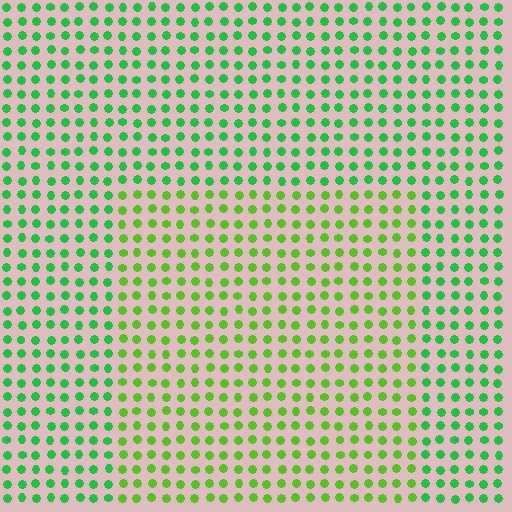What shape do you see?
I see a rectangle.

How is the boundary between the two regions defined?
The boundary is defined purely by a slight shift in hue (about 33 degrees). Spacing, size, and orientation are identical on both sides.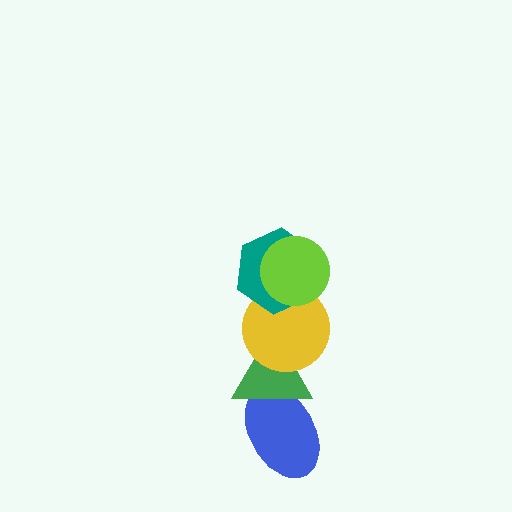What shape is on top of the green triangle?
The yellow circle is on top of the green triangle.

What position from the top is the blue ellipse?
The blue ellipse is 5th from the top.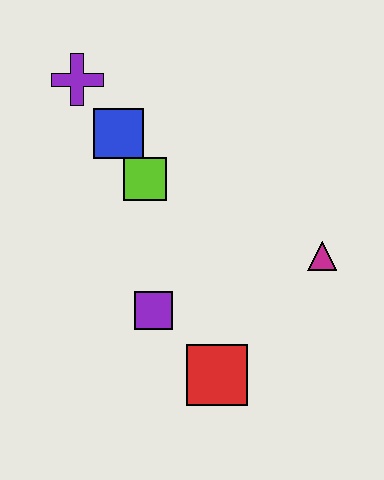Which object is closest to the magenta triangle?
The red square is closest to the magenta triangle.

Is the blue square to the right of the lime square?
No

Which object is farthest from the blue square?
The red square is farthest from the blue square.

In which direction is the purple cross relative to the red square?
The purple cross is above the red square.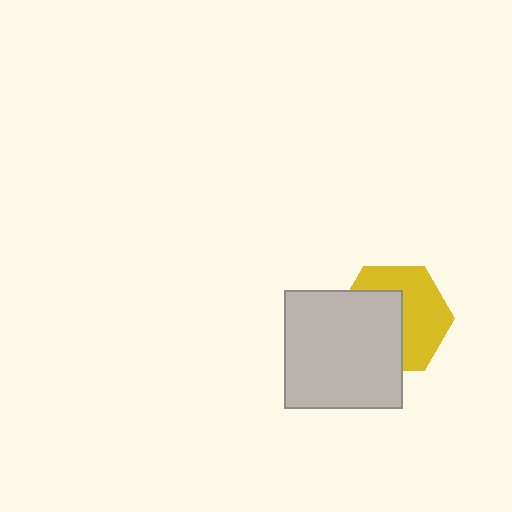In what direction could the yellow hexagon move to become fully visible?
The yellow hexagon could move toward the upper-right. That would shift it out from behind the light gray square entirely.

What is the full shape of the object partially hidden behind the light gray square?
The partially hidden object is a yellow hexagon.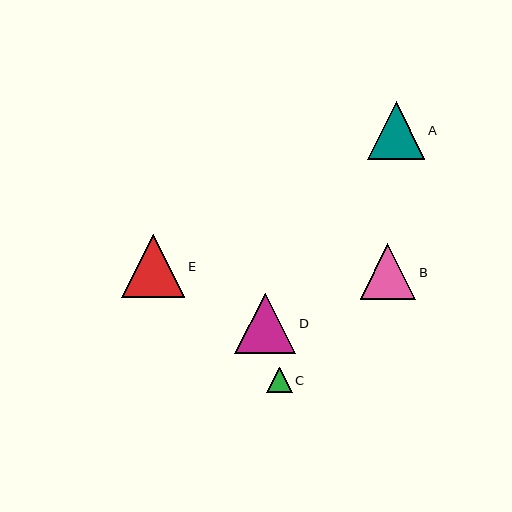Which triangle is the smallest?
Triangle C is the smallest with a size of approximately 26 pixels.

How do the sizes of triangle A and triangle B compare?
Triangle A and triangle B are approximately the same size.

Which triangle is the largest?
Triangle E is the largest with a size of approximately 63 pixels.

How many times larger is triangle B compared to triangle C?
Triangle B is approximately 2.2 times the size of triangle C.